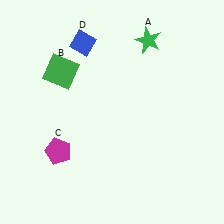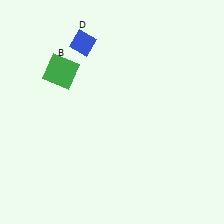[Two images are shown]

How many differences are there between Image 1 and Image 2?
There are 2 differences between the two images.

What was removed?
The magenta pentagon (C), the green star (A) were removed in Image 2.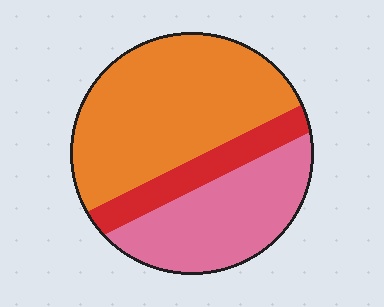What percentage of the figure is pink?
Pink takes up about one third (1/3) of the figure.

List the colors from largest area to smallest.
From largest to smallest: orange, pink, red.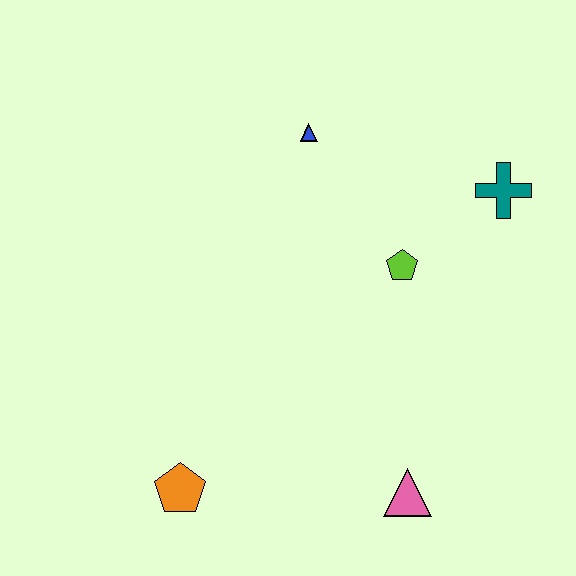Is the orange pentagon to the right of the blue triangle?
No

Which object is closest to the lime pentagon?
The teal cross is closest to the lime pentagon.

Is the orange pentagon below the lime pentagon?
Yes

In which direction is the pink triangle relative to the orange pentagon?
The pink triangle is to the right of the orange pentagon.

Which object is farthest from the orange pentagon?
The teal cross is farthest from the orange pentagon.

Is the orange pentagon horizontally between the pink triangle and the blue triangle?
No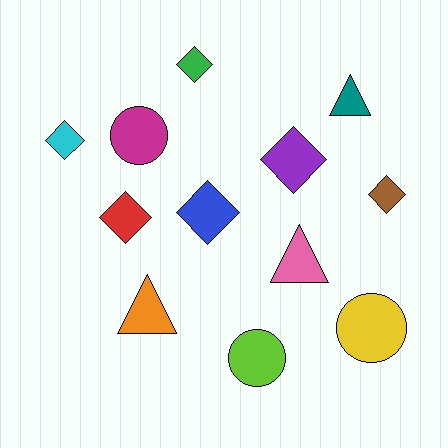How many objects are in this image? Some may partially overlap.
There are 12 objects.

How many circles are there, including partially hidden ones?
There are 3 circles.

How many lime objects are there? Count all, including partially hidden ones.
There is 1 lime object.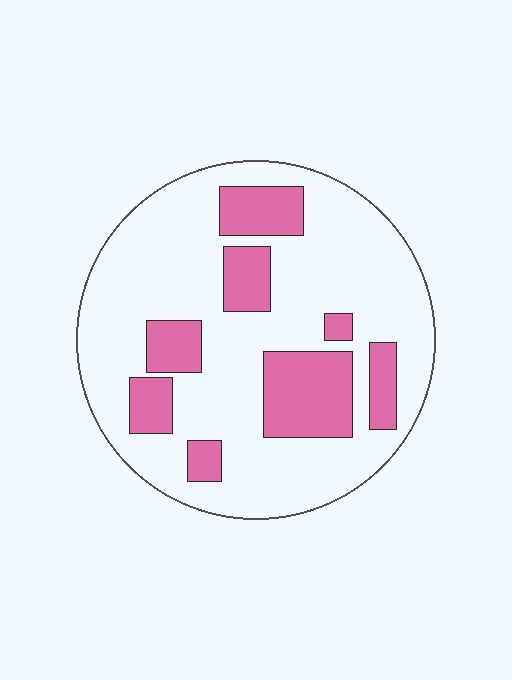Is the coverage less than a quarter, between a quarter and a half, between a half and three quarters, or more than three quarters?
Between a quarter and a half.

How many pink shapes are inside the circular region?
8.